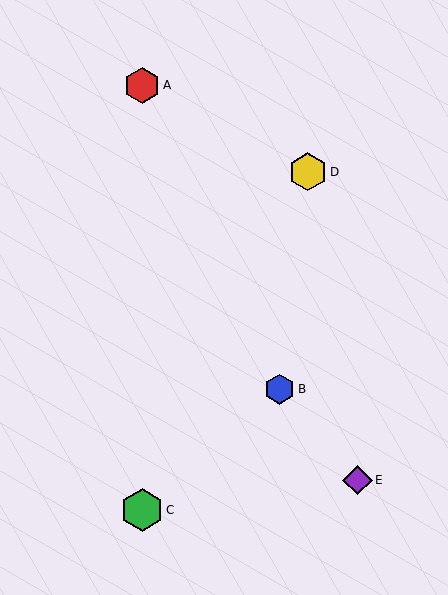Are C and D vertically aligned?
No, C is at x≈142 and D is at x≈308.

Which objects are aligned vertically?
Objects A, C are aligned vertically.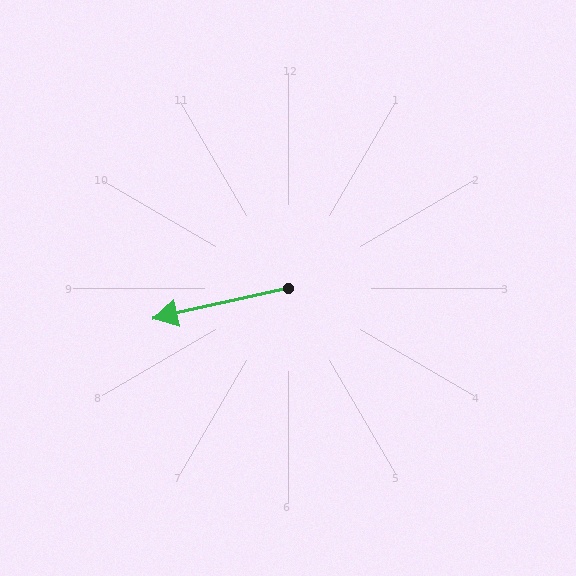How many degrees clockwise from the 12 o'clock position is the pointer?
Approximately 257 degrees.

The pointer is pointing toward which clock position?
Roughly 9 o'clock.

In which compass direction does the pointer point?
West.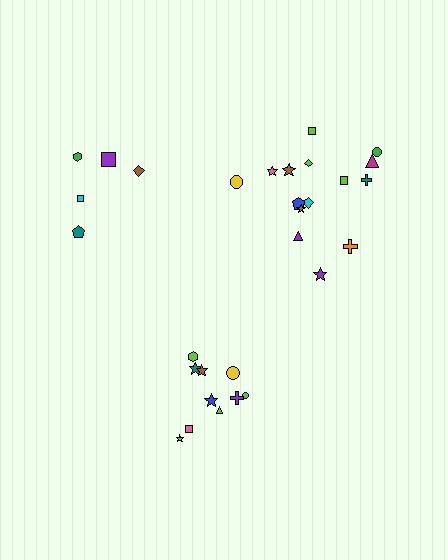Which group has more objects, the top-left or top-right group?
The top-right group.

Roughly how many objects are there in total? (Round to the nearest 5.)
Roughly 30 objects in total.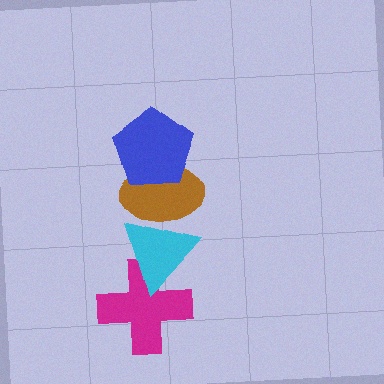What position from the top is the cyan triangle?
The cyan triangle is 3rd from the top.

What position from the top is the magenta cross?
The magenta cross is 4th from the top.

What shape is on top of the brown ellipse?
The blue pentagon is on top of the brown ellipse.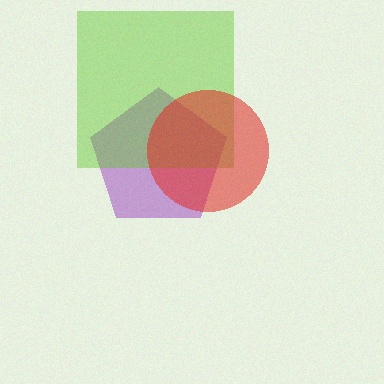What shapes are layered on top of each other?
The layered shapes are: a purple pentagon, a lime square, a red circle.